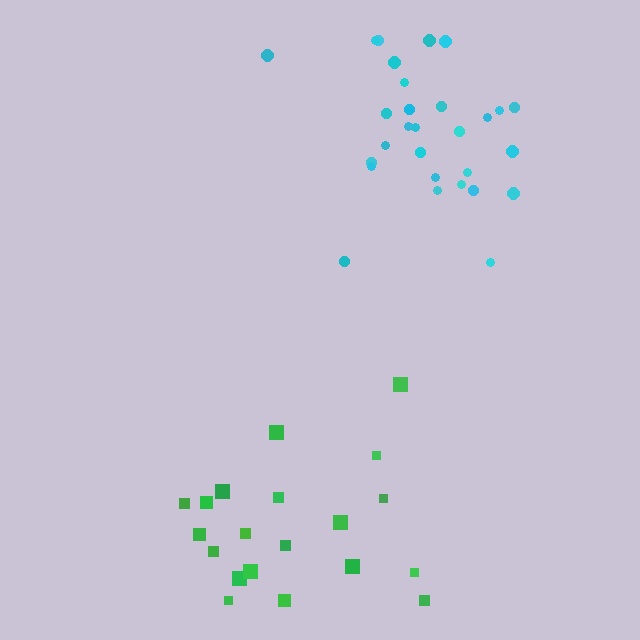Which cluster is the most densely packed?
Cyan.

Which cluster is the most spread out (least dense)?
Green.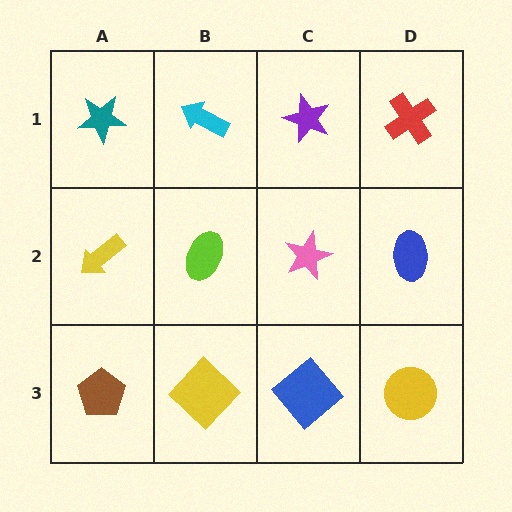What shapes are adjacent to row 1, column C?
A pink star (row 2, column C), a cyan arrow (row 1, column B), a red cross (row 1, column D).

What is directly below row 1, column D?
A blue ellipse.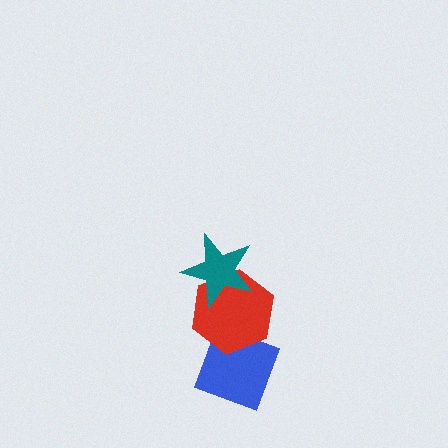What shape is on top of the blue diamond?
The red hexagon is on top of the blue diamond.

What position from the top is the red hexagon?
The red hexagon is 2nd from the top.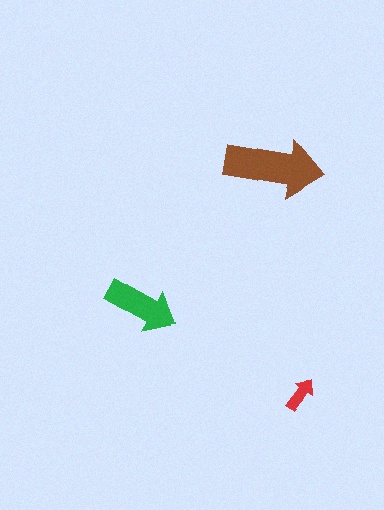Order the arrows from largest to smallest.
the brown one, the green one, the red one.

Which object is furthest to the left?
The green arrow is leftmost.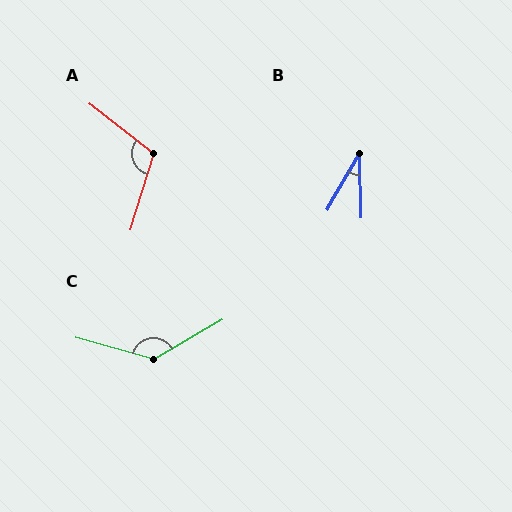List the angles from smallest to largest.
B (31°), A (111°), C (135°).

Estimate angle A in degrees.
Approximately 111 degrees.